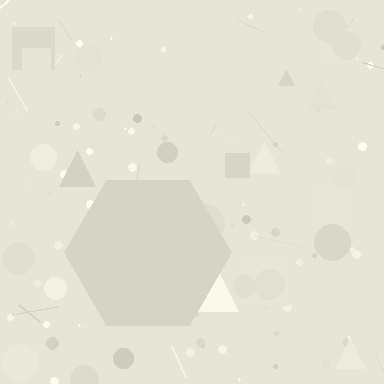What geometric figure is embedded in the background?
A hexagon is embedded in the background.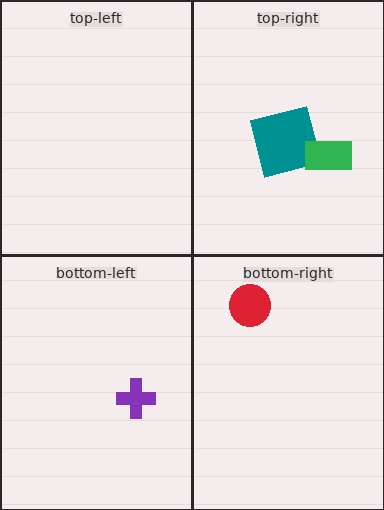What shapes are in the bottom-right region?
The red circle.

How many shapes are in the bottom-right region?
1.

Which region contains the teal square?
The top-right region.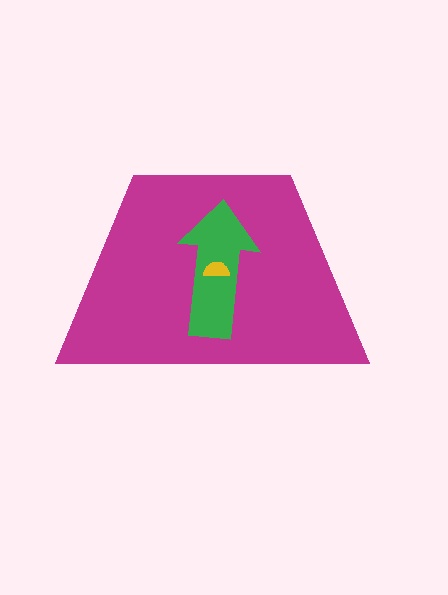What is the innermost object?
The yellow semicircle.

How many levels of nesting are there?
3.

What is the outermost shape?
The magenta trapezoid.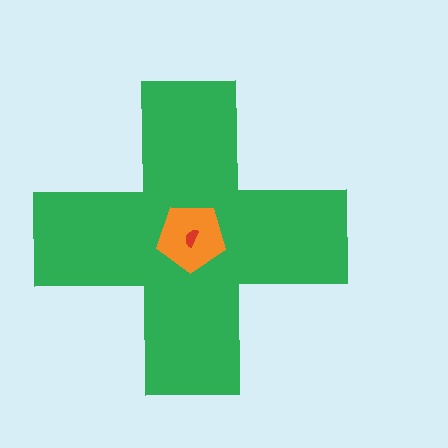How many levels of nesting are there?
3.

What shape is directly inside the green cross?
The orange pentagon.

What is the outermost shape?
The green cross.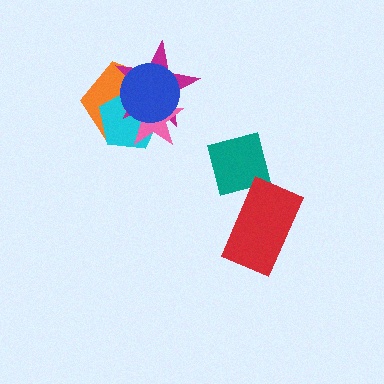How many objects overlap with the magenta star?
4 objects overlap with the magenta star.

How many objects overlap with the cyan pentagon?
4 objects overlap with the cyan pentagon.